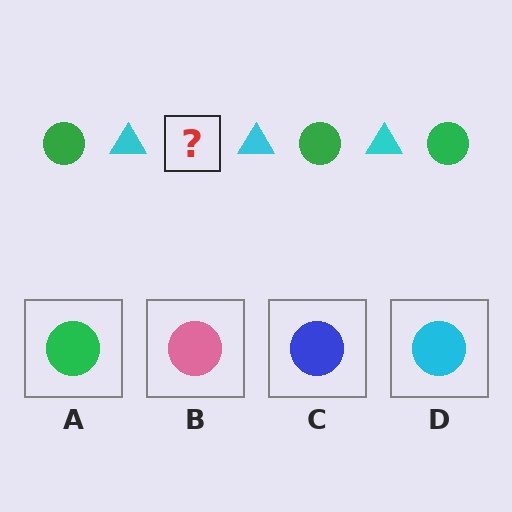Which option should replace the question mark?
Option A.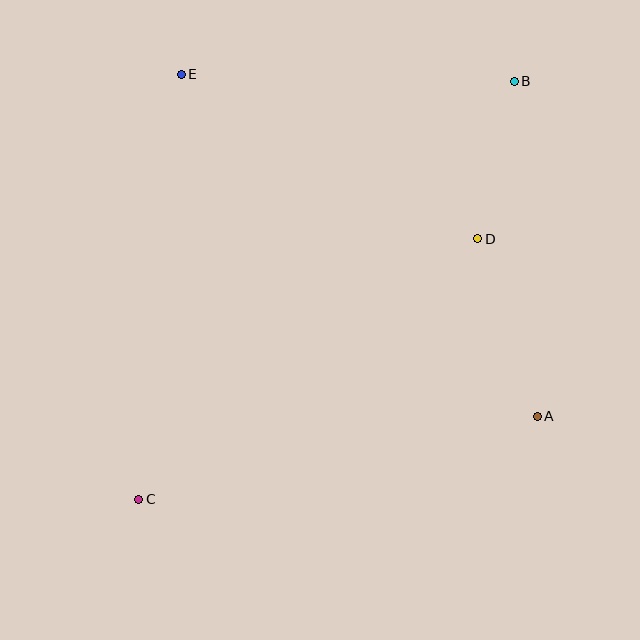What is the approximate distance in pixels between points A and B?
The distance between A and B is approximately 336 pixels.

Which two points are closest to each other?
Points B and D are closest to each other.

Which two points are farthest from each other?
Points B and C are farthest from each other.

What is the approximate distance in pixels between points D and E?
The distance between D and E is approximately 339 pixels.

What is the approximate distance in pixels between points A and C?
The distance between A and C is approximately 407 pixels.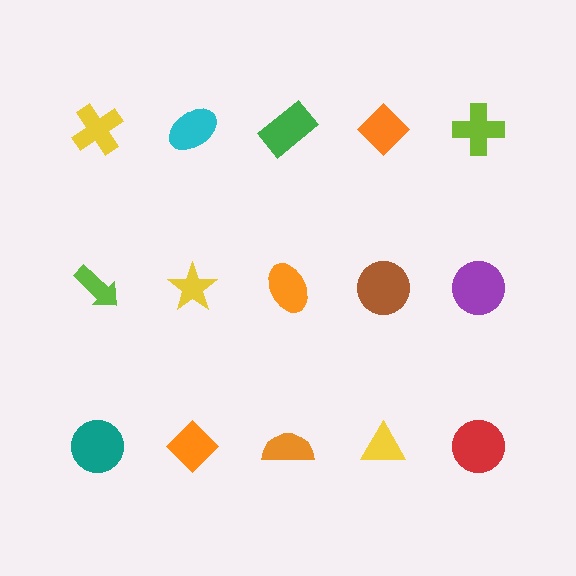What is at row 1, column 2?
A cyan ellipse.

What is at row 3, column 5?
A red circle.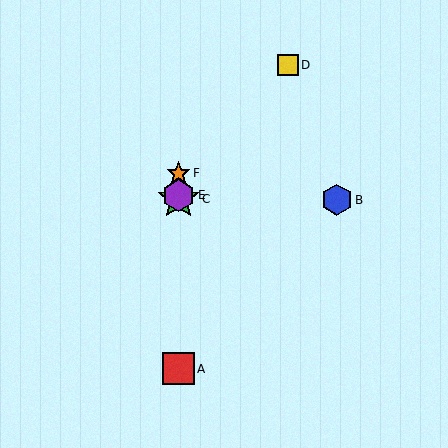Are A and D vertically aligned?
No, A is at x≈178 and D is at x≈288.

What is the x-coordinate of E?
Object E is at x≈178.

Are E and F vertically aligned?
Yes, both are at x≈178.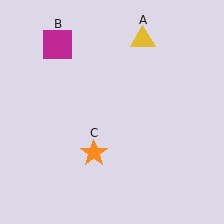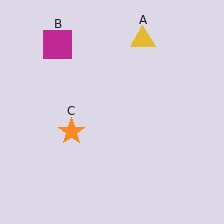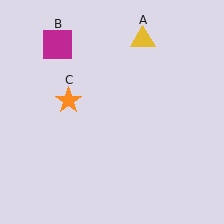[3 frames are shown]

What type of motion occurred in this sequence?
The orange star (object C) rotated clockwise around the center of the scene.